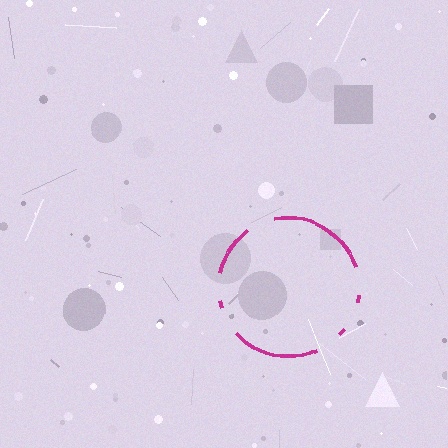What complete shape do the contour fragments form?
The contour fragments form a circle.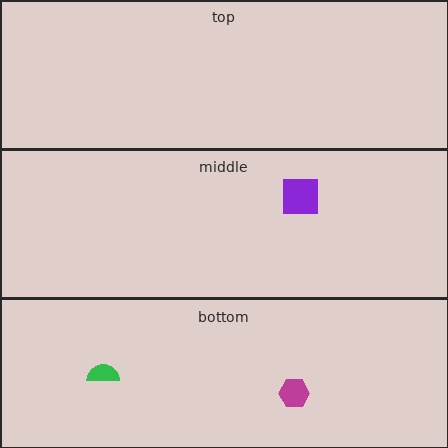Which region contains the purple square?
The middle region.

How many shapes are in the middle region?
1.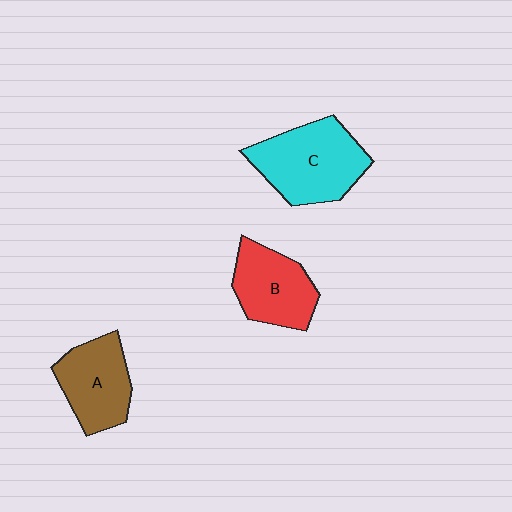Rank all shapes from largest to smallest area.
From largest to smallest: C (cyan), A (brown), B (red).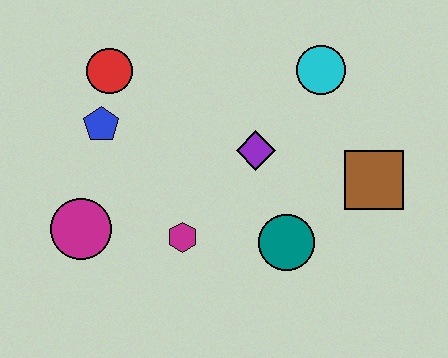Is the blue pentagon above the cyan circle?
No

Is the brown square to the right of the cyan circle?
Yes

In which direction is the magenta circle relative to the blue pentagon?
The magenta circle is below the blue pentagon.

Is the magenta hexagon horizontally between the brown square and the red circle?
Yes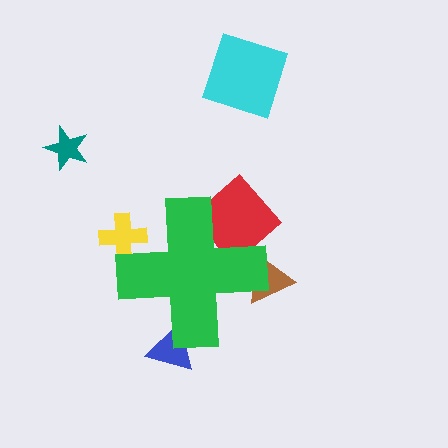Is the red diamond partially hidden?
Yes, the red diamond is partially hidden behind the green cross.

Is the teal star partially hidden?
No, the teal star is fully visible.